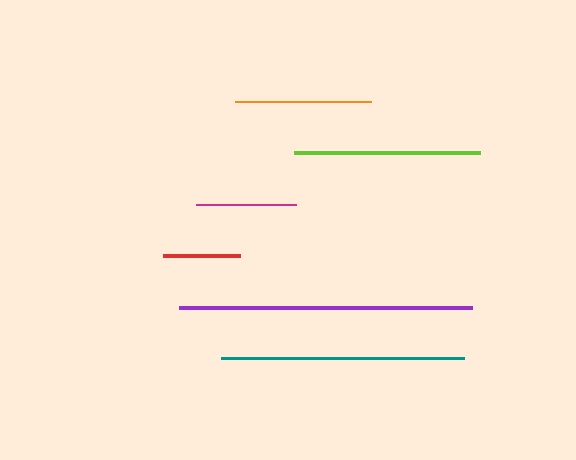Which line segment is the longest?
The purple line is the longest at approximately 292 pixels.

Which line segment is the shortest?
The red line is the shortest at approximately 77 pixels.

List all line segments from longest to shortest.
From longest to shortest: purple, teal, lime, orange, magenta, red.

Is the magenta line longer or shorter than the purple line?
The purple line is longer than the magenta line.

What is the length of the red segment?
The red segment is approximately 77 pixels long.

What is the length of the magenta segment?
The magenta segment is approximately 100 pixels long.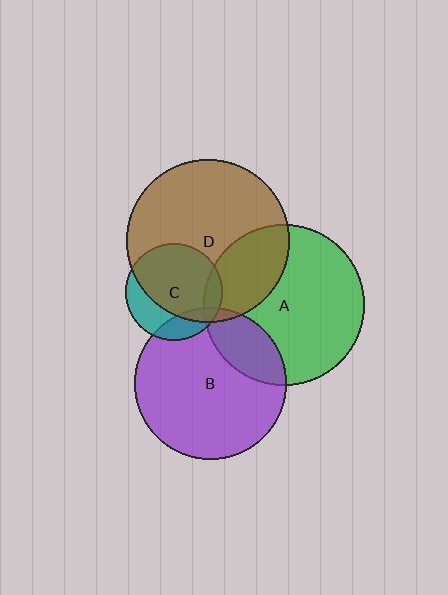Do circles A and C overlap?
Yes.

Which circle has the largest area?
Circle D (brown).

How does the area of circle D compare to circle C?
Approximately 2.8 times.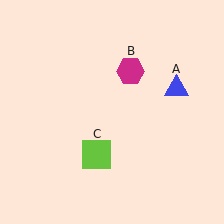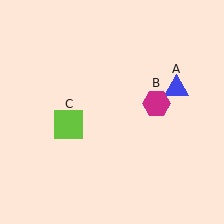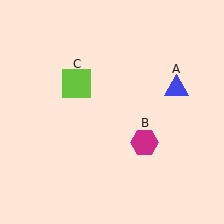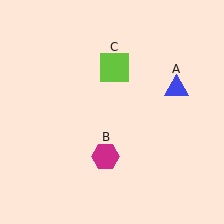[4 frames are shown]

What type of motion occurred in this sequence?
The magenta hexagon (object B), lime square (object C) rotated clockwise around the center of the scene.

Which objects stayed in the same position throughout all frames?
Blue triangle (object A) remained stationary.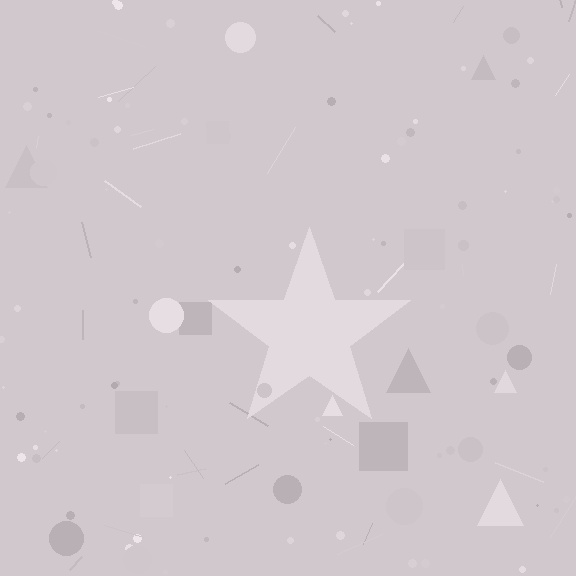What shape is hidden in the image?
A star is hidden in the image.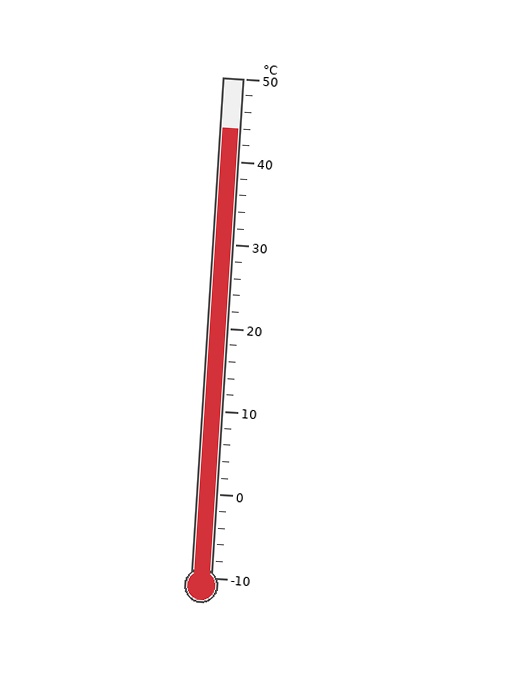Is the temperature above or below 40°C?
The temperature is above 40°C.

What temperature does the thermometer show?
The thermometer shows approximately 44°C.